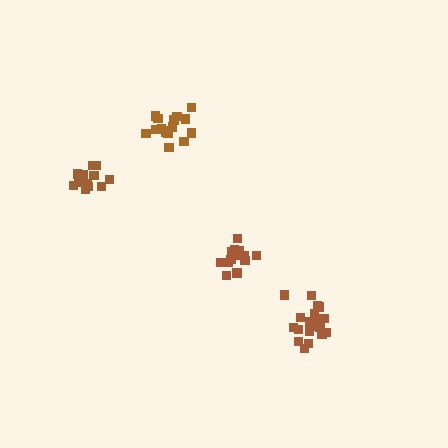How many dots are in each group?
Group 1: 19 dots, Group 2: 16 dots, Group 3: 15 dots, Group 4: 17 dots (67 total).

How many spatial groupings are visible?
There are 4 spatial groupings.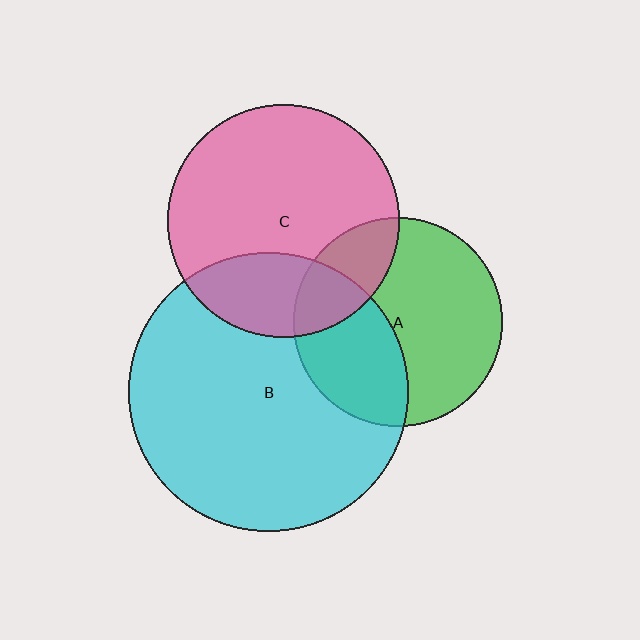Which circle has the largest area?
Circle B (cyan).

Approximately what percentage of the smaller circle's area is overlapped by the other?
Approximately 25%.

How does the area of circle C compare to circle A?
Approximately 1.2 times.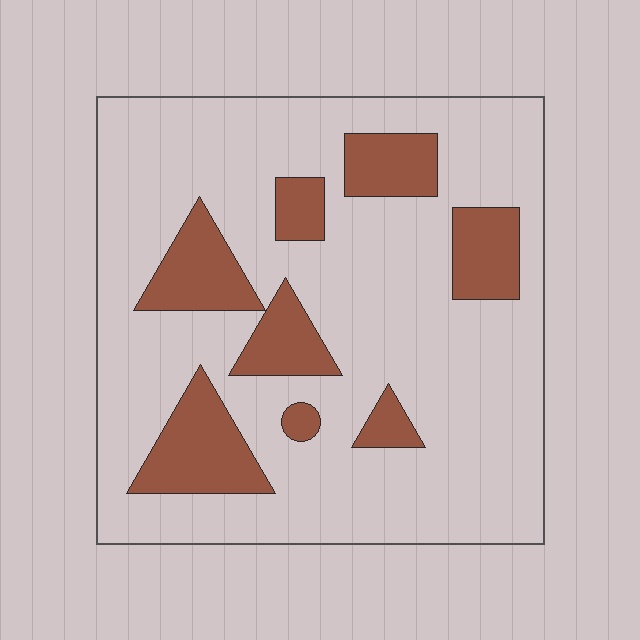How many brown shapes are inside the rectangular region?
8.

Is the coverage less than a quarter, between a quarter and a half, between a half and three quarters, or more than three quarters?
Less than a quarter.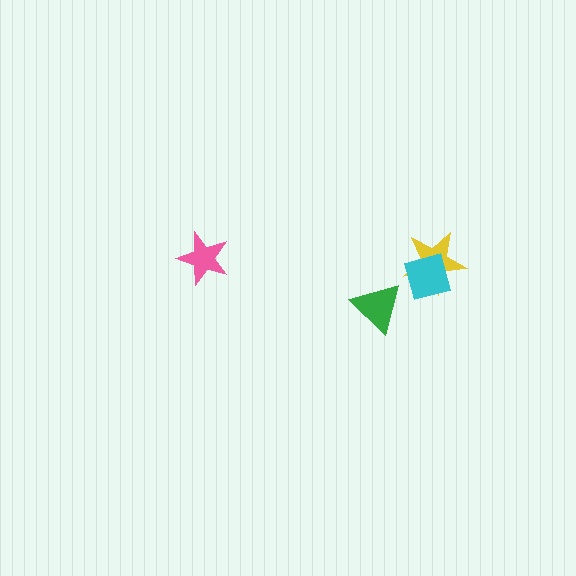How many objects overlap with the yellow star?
1 object overlaps with the yellow star.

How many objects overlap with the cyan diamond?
1 object overlaps with the cyan diamond.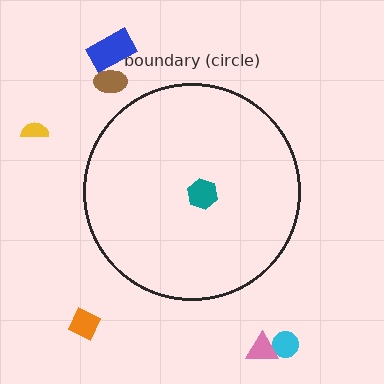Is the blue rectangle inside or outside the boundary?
Outside.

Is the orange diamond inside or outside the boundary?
Outside.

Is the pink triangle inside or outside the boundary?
Outside.